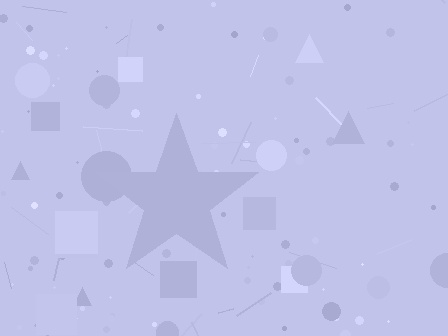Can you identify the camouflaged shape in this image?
The camouflaged shape is a star.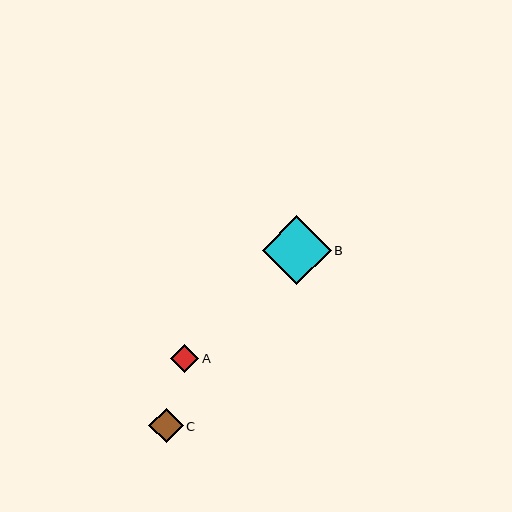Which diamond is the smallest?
Diamond A is the smallest with a size of approximately 29 pixels.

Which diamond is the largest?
Diamond B is the largest with a size of approximately 69 pixels.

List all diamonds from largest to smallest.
From largest to smallest: B, C, A.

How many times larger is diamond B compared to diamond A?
Diamond B is approximately 2.4 times the size of diamond A.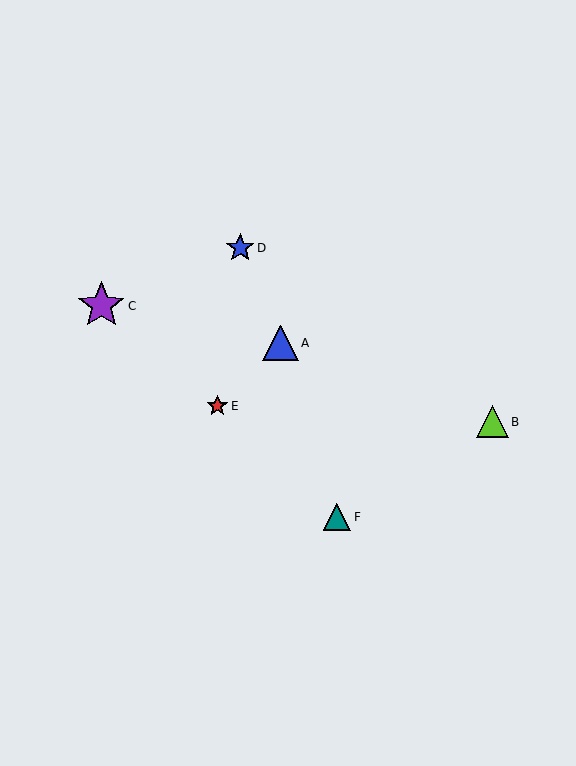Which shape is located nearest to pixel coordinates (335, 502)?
The teal triangle (labeled F) at (337, 517) is nearest to that location.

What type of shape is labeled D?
Shape D is a blue star.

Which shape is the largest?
The purple star (labeled C) is the largest.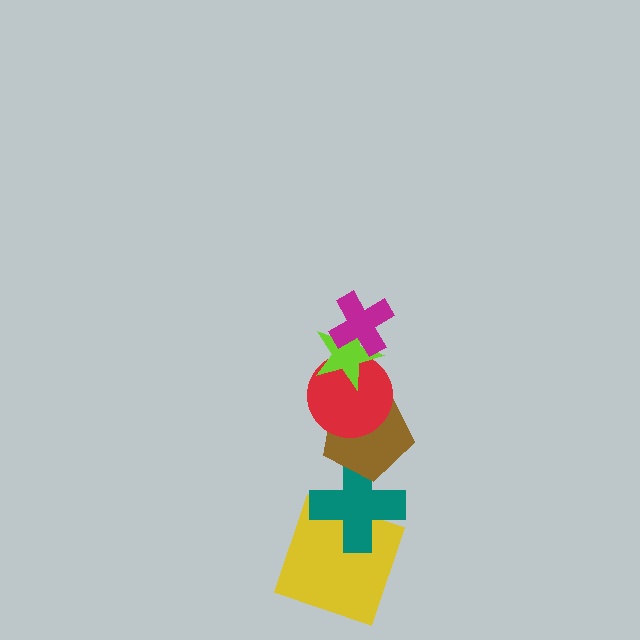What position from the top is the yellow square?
The yellow square is 6th from the top.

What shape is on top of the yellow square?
The teal cross is on top of the yellow square.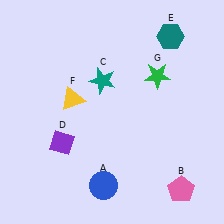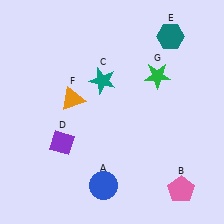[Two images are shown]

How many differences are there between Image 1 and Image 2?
There is 1 difference between the two images.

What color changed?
The triangle (F) changed from yellow in Image 1 to orange in Image 2.